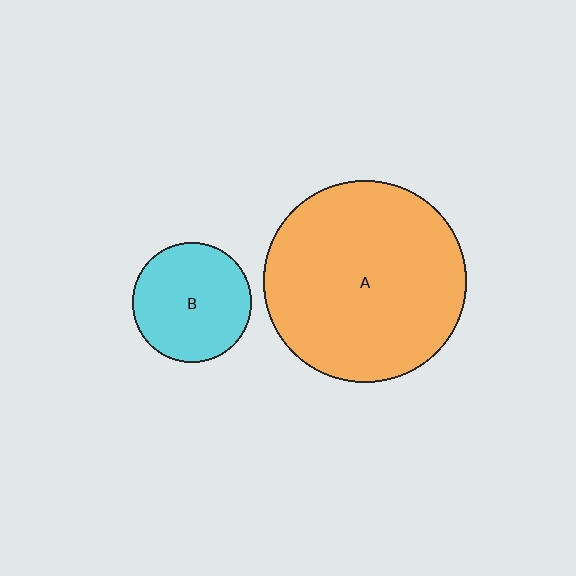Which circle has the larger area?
Circle A (orange).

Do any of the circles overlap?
No, none of the circles overlap.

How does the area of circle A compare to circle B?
Approximately 2.9 times.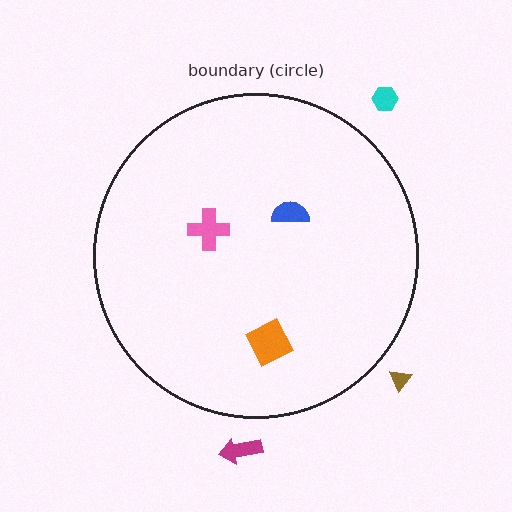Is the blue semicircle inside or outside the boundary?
Inside.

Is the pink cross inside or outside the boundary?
Inside.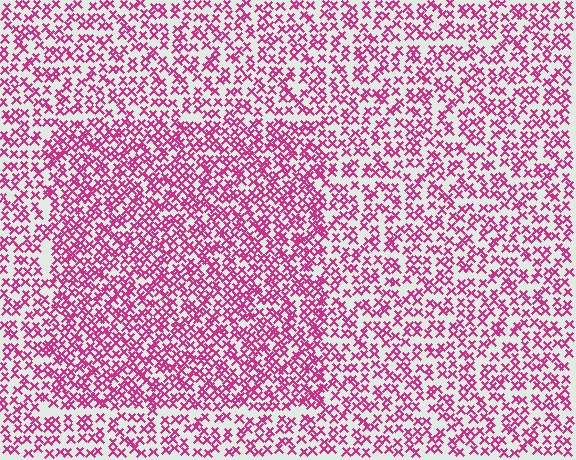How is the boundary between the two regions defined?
The boundary is defined by a change in element density (approximately 1.6x ratio). All elements are the same color, size, and shape.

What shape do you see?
I see a rectangle.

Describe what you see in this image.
The image contains small magenta elements arranged at two different densities. A rectangle-shaped region is visible where the elements are more densely packed than the surrounding area.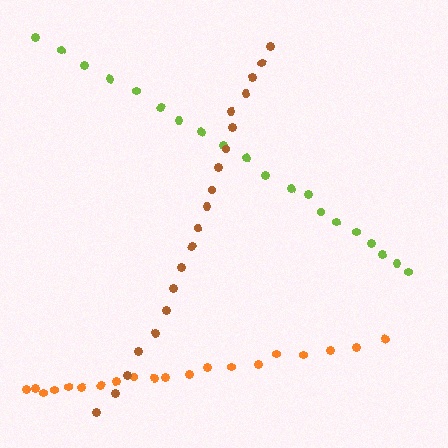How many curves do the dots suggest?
There are 3 distinct paths.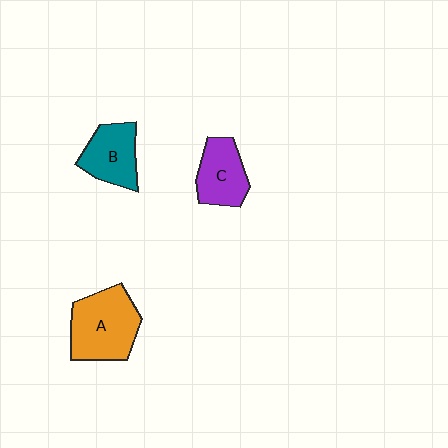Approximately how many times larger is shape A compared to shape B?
Approximately 1.4 times.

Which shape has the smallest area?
Shape C (purple).